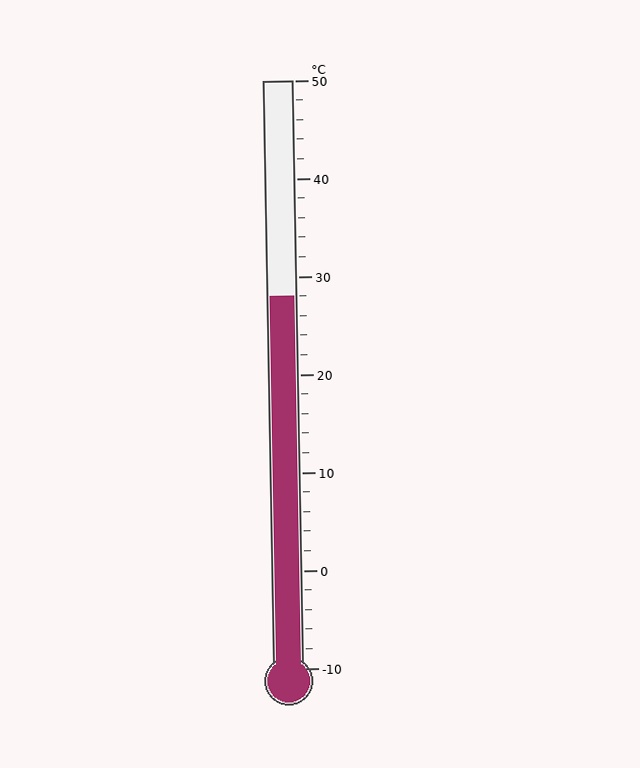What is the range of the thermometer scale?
The thermometer scale ranges from -10°C to 50°C.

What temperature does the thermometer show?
The thermometer shows approximately 28°C.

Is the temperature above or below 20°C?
The temperature is above 20°C.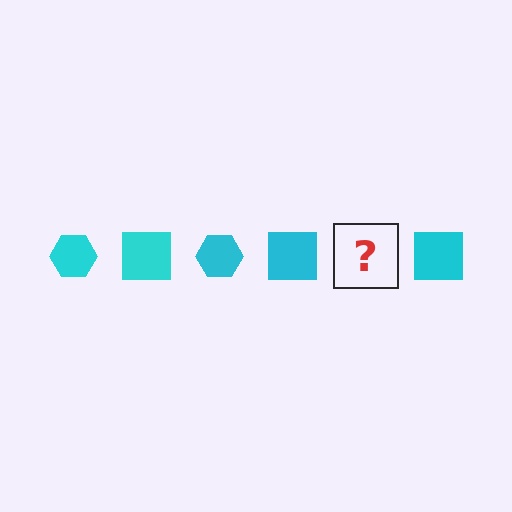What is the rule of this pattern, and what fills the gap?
The rule is that the pattern cycles through hexagon, square shapes in cyan. The gap should be filled with a cyan hexagon.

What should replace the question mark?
The question mark should be replaced with a cyan hexagon.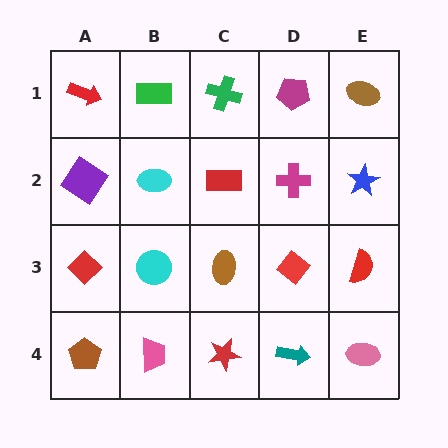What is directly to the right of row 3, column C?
A red diamond.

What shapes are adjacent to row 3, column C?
A red rectangle (row 2, column C), a red star (row 4, column C), a cyan circle (row 3, column B), a red diamond (row 3, column D).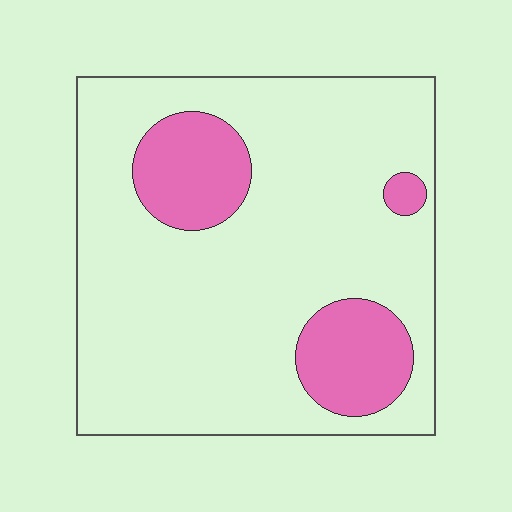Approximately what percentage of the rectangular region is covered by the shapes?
Approximately 20%.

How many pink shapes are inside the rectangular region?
3.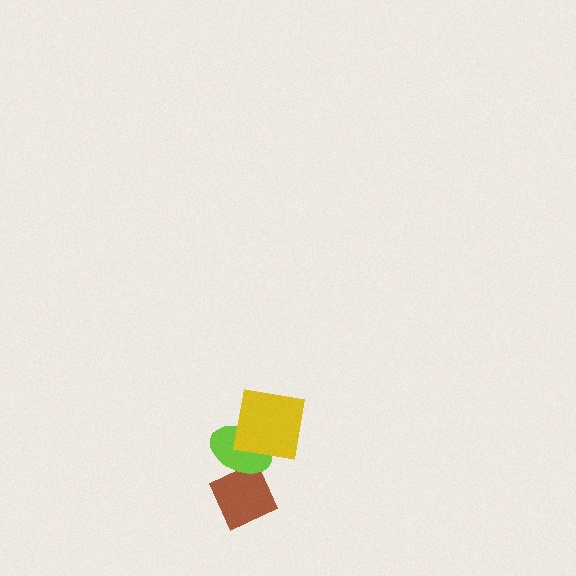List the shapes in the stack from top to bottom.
From top to bottom: the yellow square, the lime ellipse, the brown diamond.